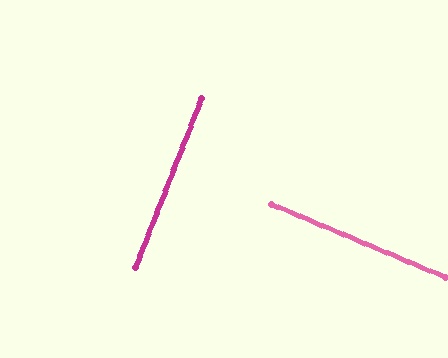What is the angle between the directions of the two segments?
Approximately 89 degrees.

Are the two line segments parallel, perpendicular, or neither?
Perpendicular — they meet at approximately 89°.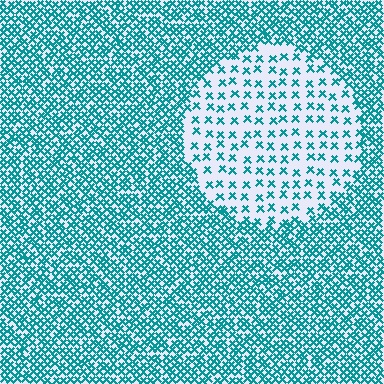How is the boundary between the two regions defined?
The boundary is defined by a change in element density (approximately 2.9x ratio). All elements are the same color, size, and shape.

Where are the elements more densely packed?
The elements are more densely packed outside the circle boundary.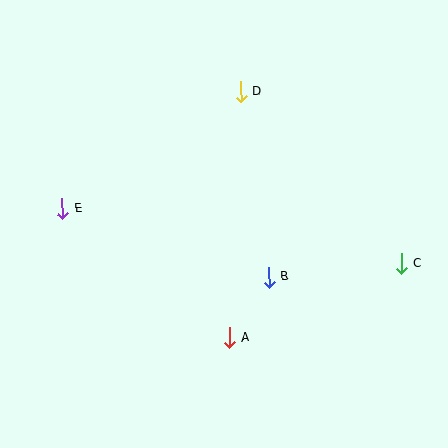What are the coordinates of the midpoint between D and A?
The midpoint between D and A is at (235, 215).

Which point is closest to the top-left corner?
Point E is closest to the top-left corner.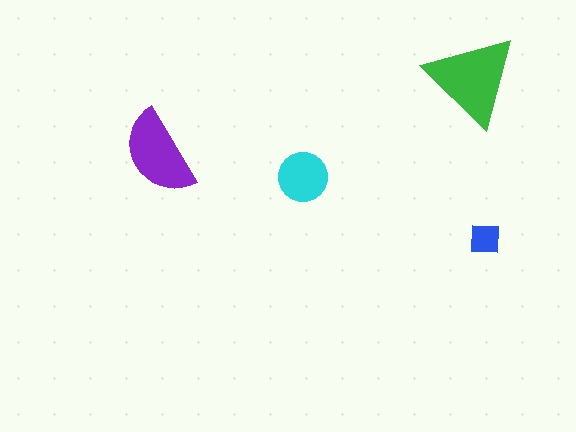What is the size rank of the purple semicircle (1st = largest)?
2nd.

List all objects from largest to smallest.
The green triangle, the purple semicircle, the cyan circle, the blue square.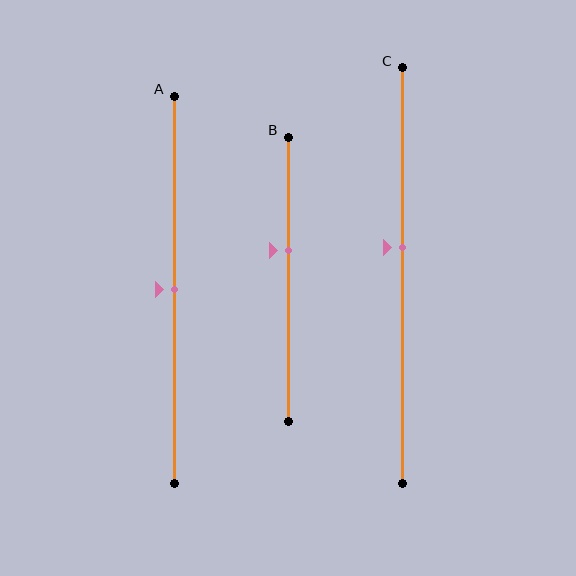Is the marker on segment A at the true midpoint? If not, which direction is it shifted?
Yes, the marker on segment A is at the true midpoint.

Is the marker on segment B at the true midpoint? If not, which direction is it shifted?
No, the marker on segment B is shifted upward by about 10% of the segment length.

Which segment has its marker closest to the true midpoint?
Segment A has its marker closest to the true midpoint.